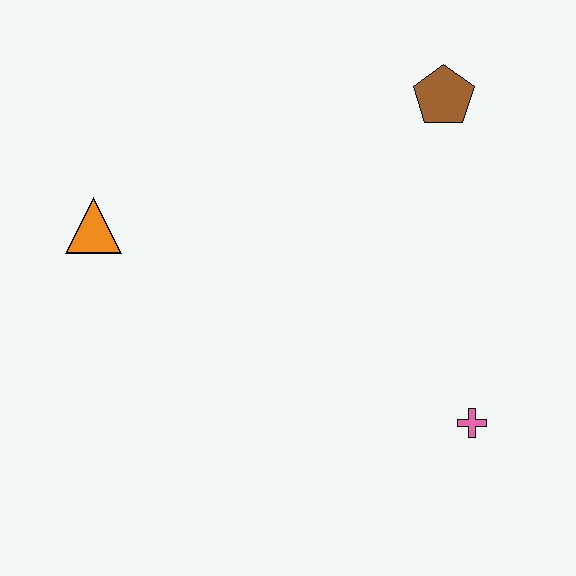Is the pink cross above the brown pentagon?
No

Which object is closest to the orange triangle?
The brown pentagon is closest to the orange triangle.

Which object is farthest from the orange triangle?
The pink cross is farthest from the orange triangle.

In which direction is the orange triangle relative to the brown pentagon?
The orange triangle is to the left of the brown pentagon.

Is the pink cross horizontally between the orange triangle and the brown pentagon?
No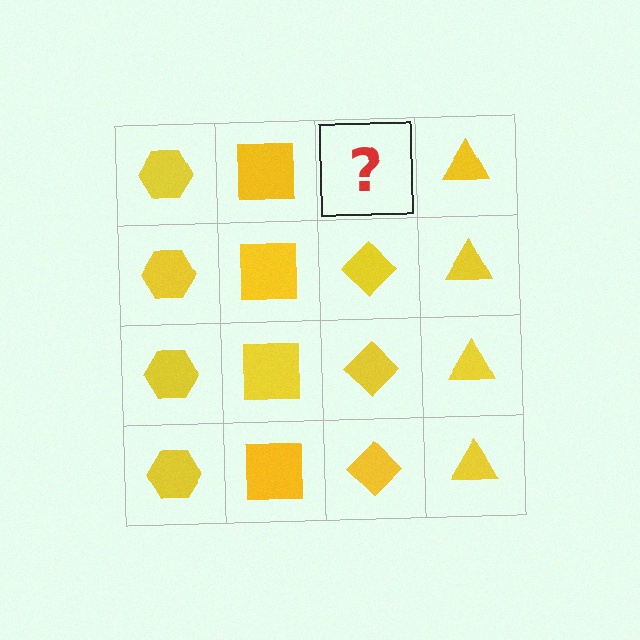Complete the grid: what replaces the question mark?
The question mark should be replaced with a yellow diamond.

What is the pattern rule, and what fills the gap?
The rule is that each column has a consistent shape. The gap should be filled with a yellow diamond.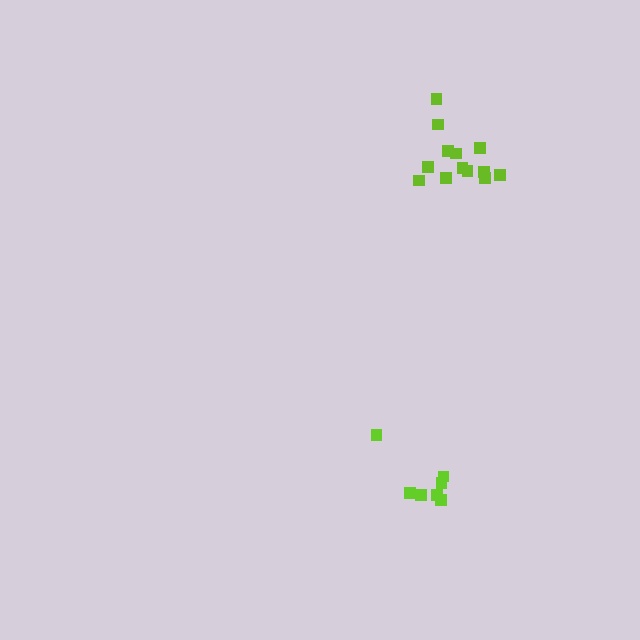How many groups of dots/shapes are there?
There are 2 groups.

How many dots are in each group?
Group 1: 7 dots, Group 2: 13 dots (20 total).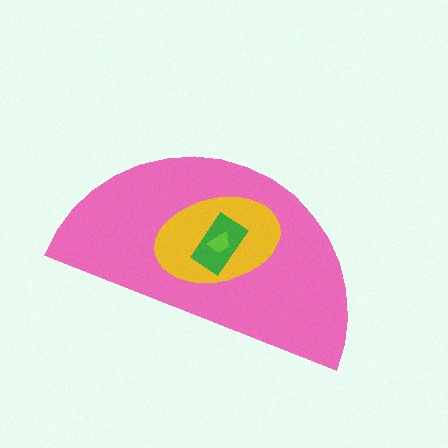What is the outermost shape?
The pink semicircle.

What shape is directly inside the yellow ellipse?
The green rectangle.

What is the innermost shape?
The lime trapezoid.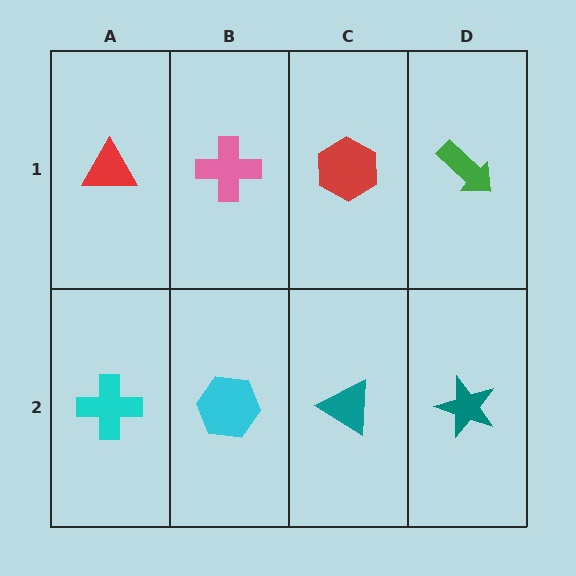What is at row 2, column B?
A cyan hexagon.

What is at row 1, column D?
A green arrow.